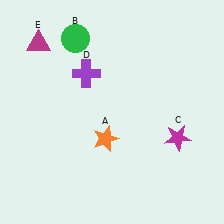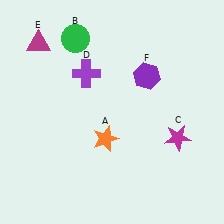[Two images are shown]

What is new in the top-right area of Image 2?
A purple hexagon (F) was added in the top-right area of Image 2.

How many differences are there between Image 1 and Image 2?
There is 1 difference between the two images.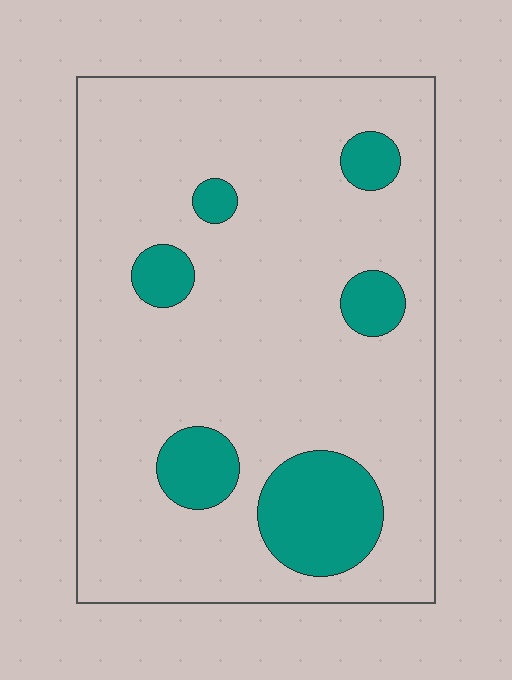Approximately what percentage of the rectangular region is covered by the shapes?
Approximately 15%.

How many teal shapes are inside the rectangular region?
6.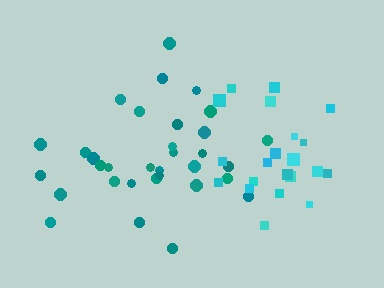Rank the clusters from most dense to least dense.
cyan, teal.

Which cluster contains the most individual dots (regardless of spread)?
Teal (33).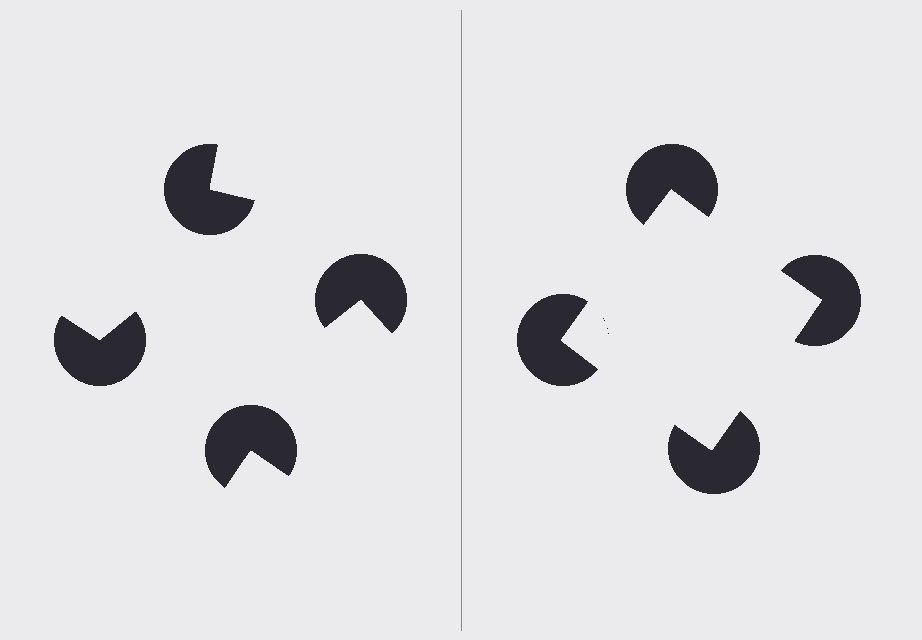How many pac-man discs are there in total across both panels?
8 — 4 on each side.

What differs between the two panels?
The pac-man discs are positioned identically on both sides; only the wedge orientations differ. On the right they align to a square; on the left they are misaligned.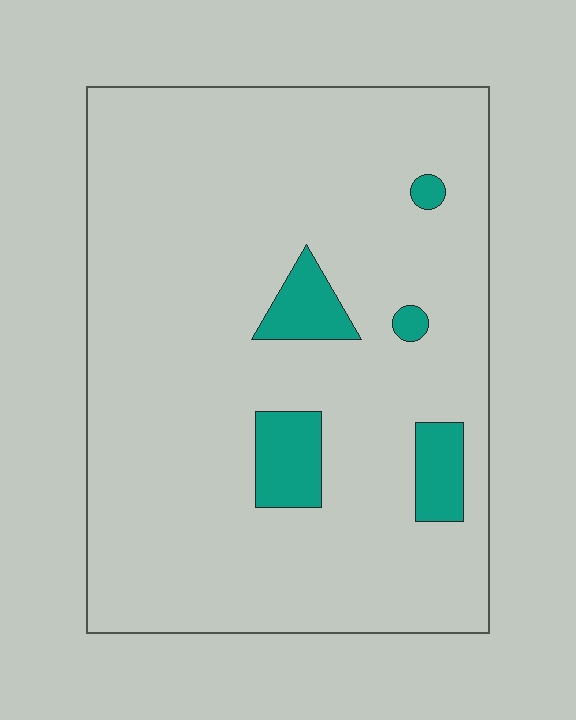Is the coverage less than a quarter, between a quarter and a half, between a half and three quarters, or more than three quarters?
Less than a quarter.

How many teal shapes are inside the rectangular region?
5.